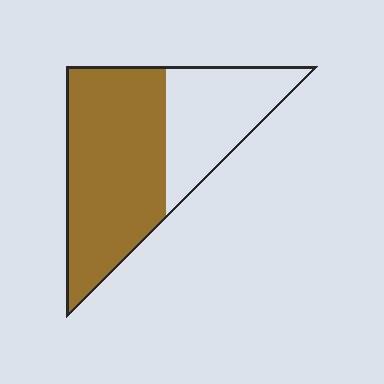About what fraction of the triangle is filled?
About five eighths (5/8).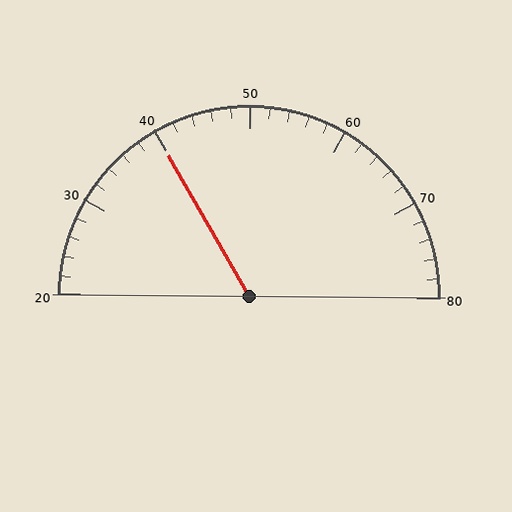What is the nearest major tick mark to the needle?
The nearest major tick mark is 40.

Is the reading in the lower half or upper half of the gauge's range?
The reading is in the lower half of the range (20 to 80).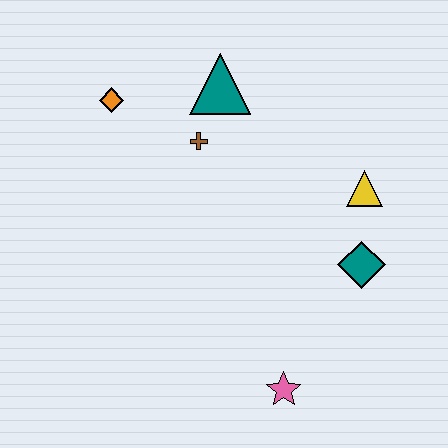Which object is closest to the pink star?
The teal diamond is closest to the pink star.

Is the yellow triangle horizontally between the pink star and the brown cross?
No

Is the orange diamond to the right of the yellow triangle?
No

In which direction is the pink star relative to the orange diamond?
The pink star is below the orange diamond.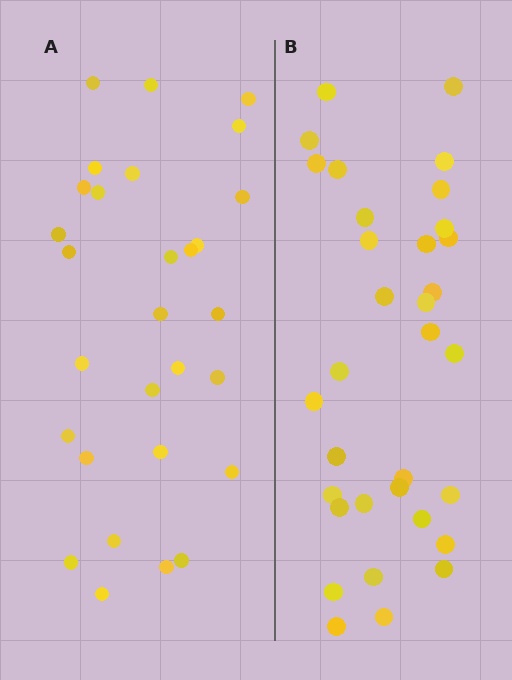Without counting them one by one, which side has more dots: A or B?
Region B (the right region) has more dots.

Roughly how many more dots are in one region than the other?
Region B has about 4 more dots than region A.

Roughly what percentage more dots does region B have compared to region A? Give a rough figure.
About 15% more.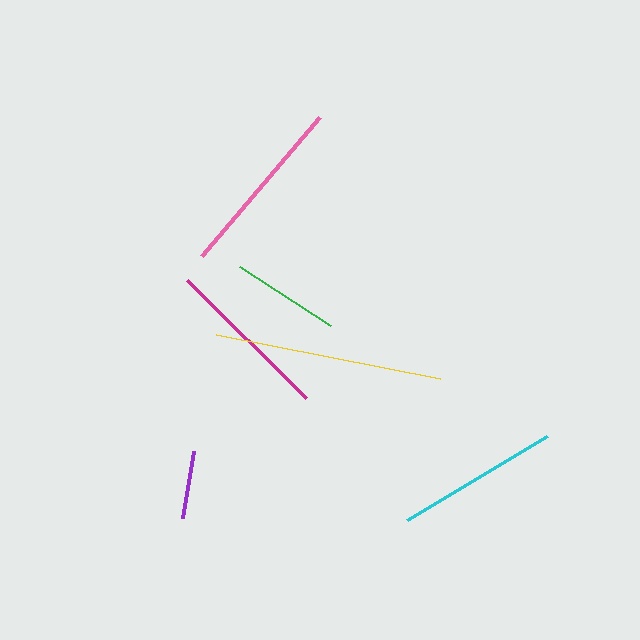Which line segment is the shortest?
The purple line is the shortest at approximately 68 pixels.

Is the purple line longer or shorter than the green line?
The green line is longer than the purple line.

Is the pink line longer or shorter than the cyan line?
The pink line is longer than the cyan line.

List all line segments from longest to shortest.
From longest to shortest: yellow, pink, magenta, cyan, green, purple.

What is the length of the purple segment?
The purple segment is approximately 68 pixels long.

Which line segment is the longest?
The yellow line is the longest at approximately 228 pixels.